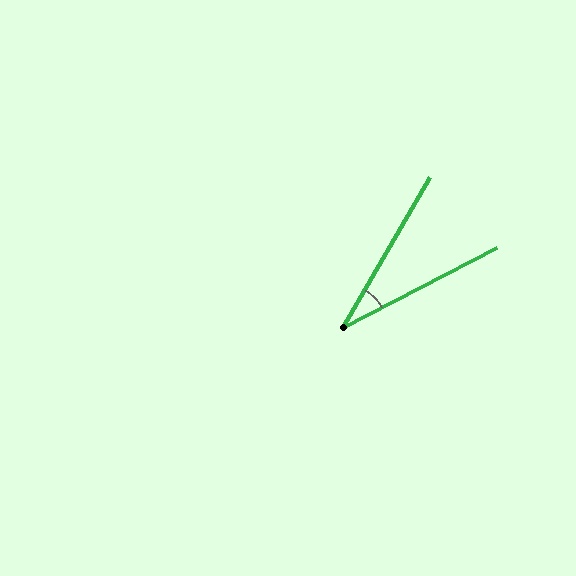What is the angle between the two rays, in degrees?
Approximately 32 degrees.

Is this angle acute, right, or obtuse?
It is acute.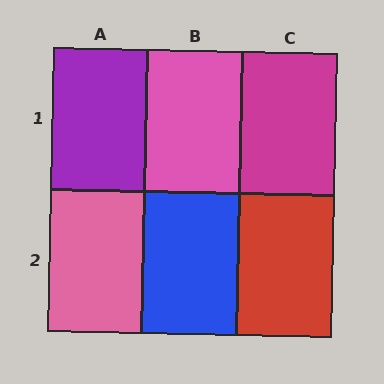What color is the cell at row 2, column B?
Blue.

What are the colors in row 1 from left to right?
Purple, pink, magenta.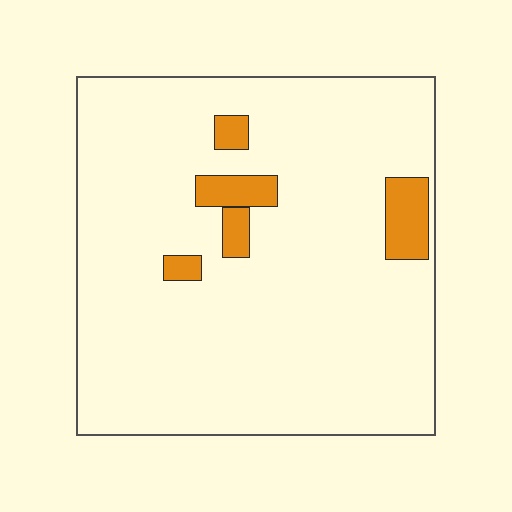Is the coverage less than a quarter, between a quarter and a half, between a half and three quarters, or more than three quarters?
Less than a quarter.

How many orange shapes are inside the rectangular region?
5.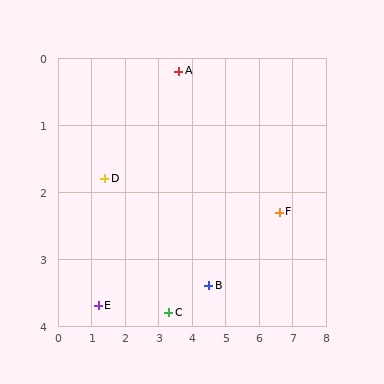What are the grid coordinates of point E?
Point E is at approximately (1.2, 3.7).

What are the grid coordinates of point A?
Point A is at approximately (3.6, 0.2).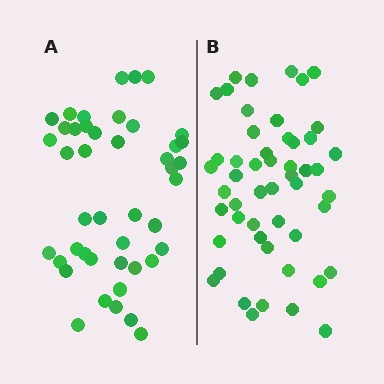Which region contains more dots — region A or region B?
Region B (the right region) has more dots.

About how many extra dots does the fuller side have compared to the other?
Region B has roughly 8 or so more dots than region A.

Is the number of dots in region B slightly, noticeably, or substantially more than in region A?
Region B has only slightly more — the two regions are fairly close. The ratio is roughly 1.2 to 1.